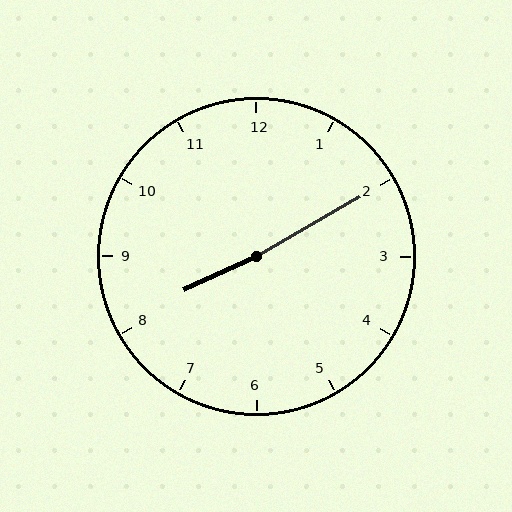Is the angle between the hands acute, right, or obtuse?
It is obtuse.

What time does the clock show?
8:10.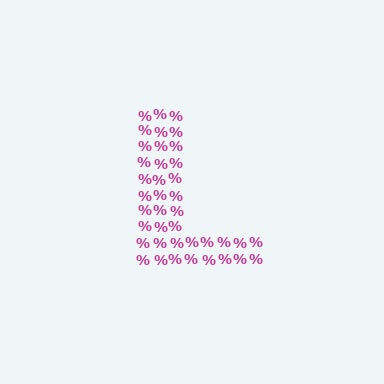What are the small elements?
The small elements are percent signs.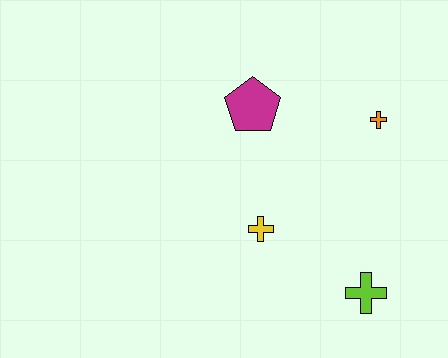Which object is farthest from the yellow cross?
The orange cross is farthest from the yellow cross.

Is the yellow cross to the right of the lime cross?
No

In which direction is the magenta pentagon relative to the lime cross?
The magenta pentagon is above the lime cross.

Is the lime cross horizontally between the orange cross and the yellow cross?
Yes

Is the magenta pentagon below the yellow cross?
No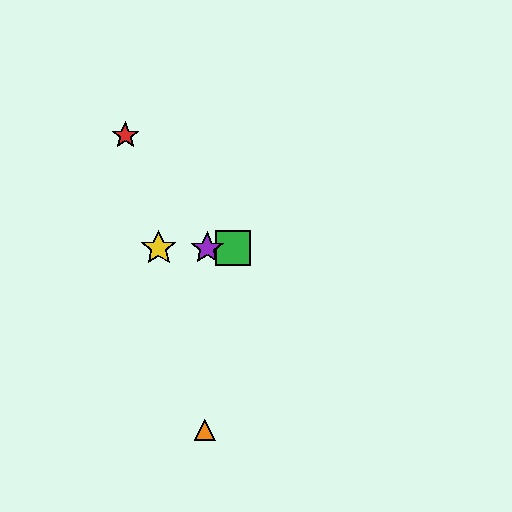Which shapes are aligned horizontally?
The blue star, the green square, the yellow star, the purple star are aligned horizontally.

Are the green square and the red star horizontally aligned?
No, the green square is at y≈248 and the red star is at y≈135.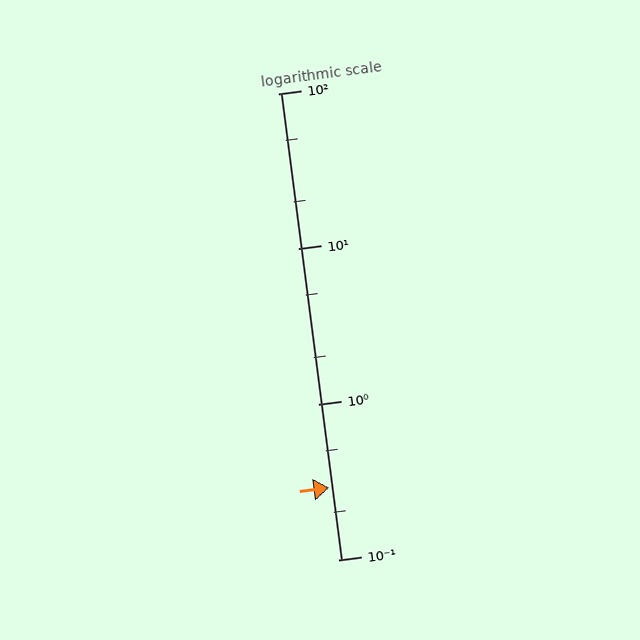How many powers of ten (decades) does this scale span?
The scale spans 3 decades, from 0.1 to 100.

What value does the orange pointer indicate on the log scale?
The pointer indicates approximately 0.29.